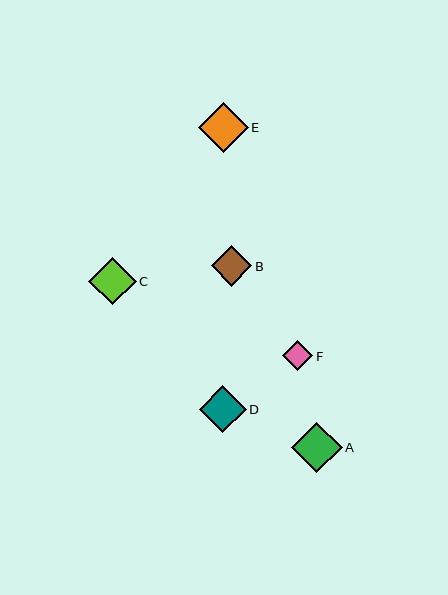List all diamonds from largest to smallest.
From largest to smallest: A, E, C, D, B, F.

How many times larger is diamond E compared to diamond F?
Diamond E is approximately 1.7 times the size of diamond F.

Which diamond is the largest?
Diamond A is the largest with a size of approximately 51 pixels.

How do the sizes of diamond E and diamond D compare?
Diamond E and diamond D are approximately the same size.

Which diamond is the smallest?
Diamond F is the smallest with a size of approximately 30 pixels.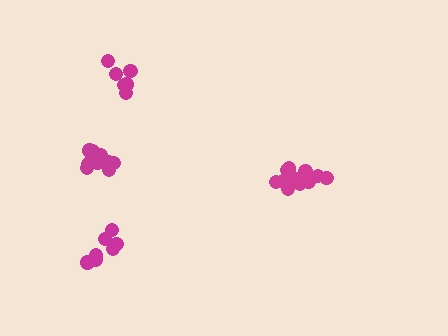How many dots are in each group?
Group 1: 6 dots, Group 2: 7 dots, Group 3: 11 dots, Group 4: 12 dots (36 total).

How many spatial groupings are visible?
There are 4 spatial groupings.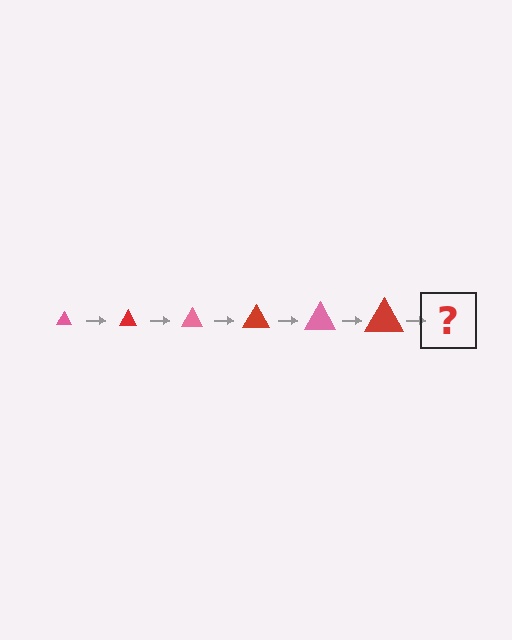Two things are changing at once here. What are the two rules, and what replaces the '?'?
The two rules are that the triangle grows larger each step and the color cycles through pink and red. The '?' should be a pink triangle, larger than the previous one.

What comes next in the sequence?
The next element should be a pink triangle, larger than the previous one.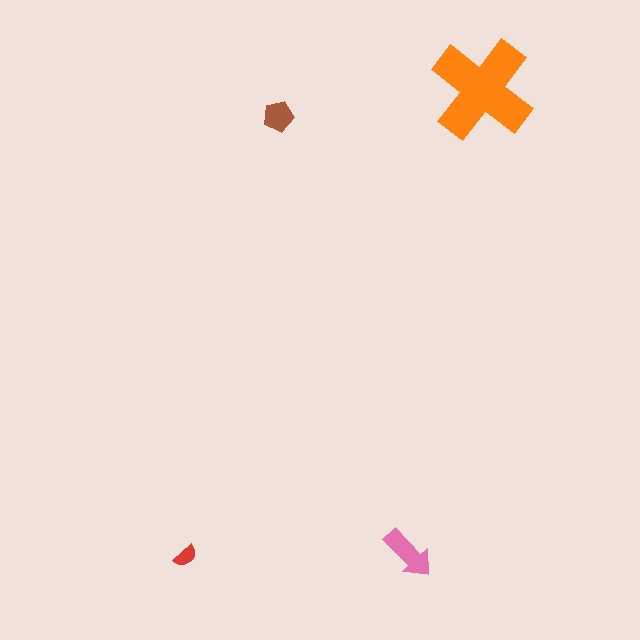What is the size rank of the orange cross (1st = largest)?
1st.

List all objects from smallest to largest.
The red semicircle, the brown pentagon, the pink arrow, the orange cross.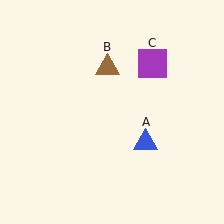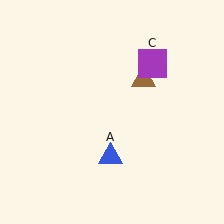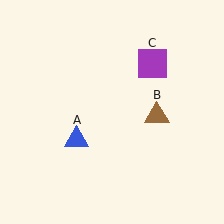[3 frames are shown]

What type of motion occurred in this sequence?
The blue triangle (object A), brown triangle (object B) rotated clockwise around the center of the scene.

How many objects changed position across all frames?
2 objects changed position: blue triangle (object A), brown triangle (object B).